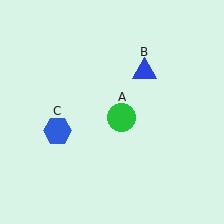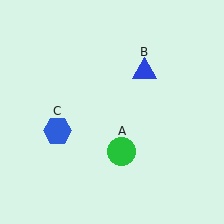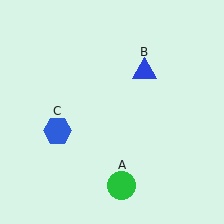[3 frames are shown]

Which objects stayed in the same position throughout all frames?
Blue triangle (object B) and blue hexagon (object C) remained stationary.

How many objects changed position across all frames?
1 object changed position: green circle (object A).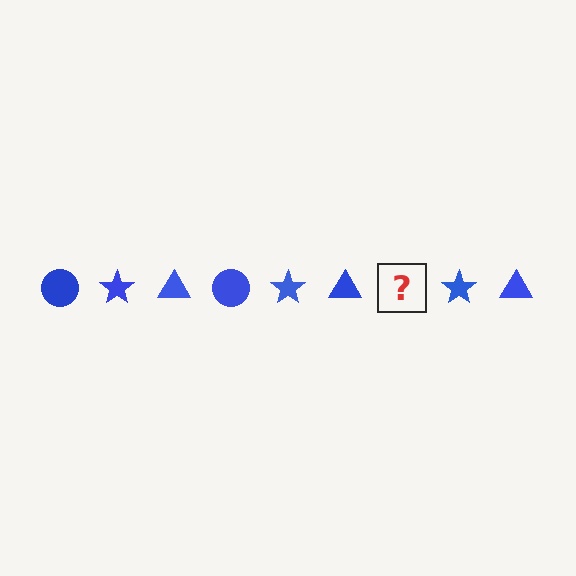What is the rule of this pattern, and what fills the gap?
The rule is that the pattern cycles through circle, star, triangle shapes in blue. The gap should be filled with a blue circle.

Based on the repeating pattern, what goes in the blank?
The blank should be a blue circle.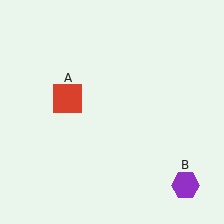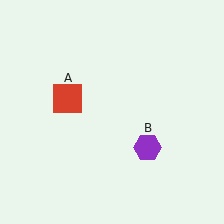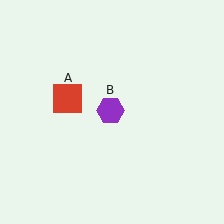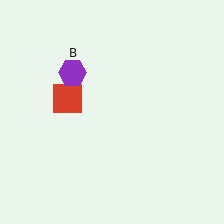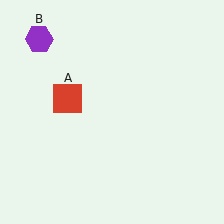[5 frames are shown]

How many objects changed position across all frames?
1 object changed position: purple hexagon (object B).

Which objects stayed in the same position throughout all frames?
Red square (object A) remained stationary.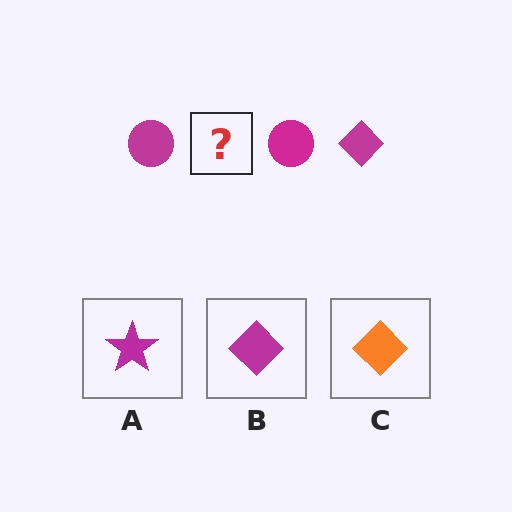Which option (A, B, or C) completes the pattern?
B.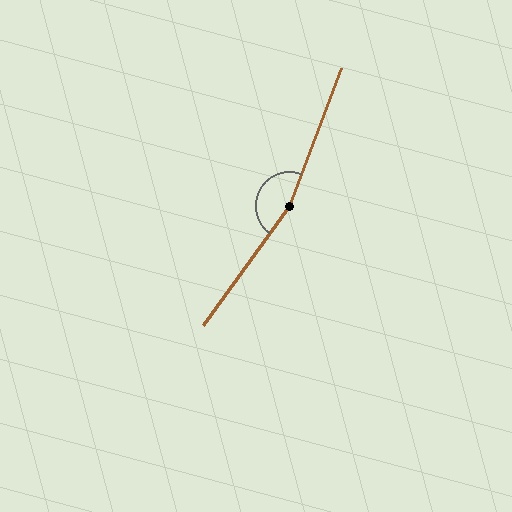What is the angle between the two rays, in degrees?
Approximately 165 degrees.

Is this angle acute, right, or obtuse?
It is obtuse.